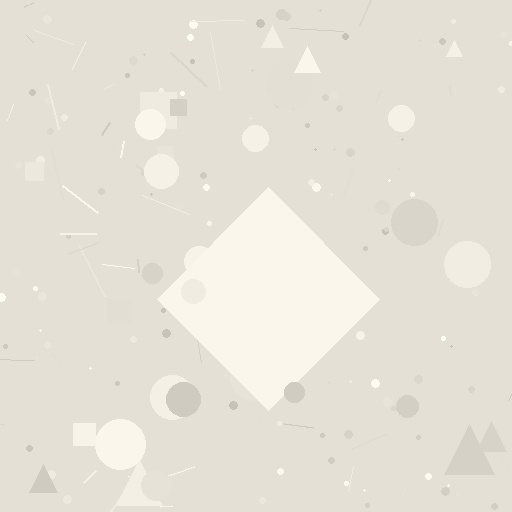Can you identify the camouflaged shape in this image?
The camouflaged shape is a diamond.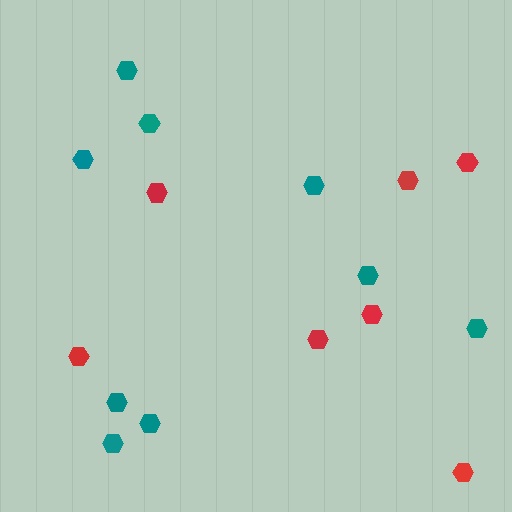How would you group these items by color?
There are 2 groups: one group of red hexagons (7) and one group of teal hexagons (9).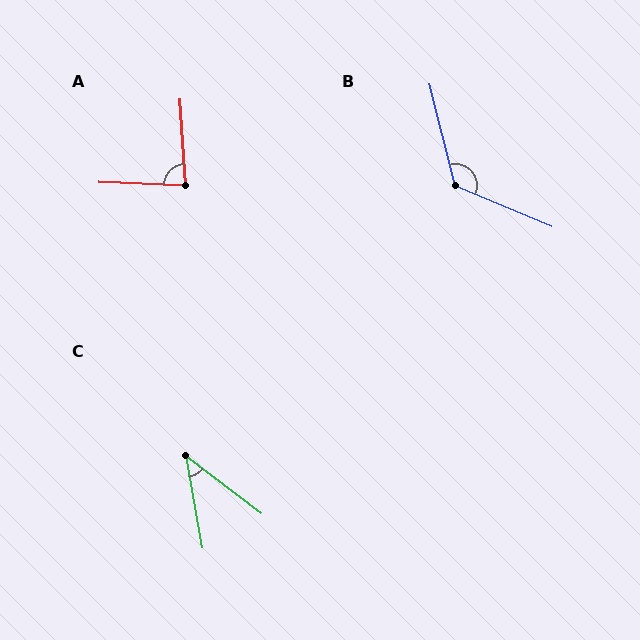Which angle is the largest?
B, at approximately 127 degrees.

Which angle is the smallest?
C, at approximately 43 degrees.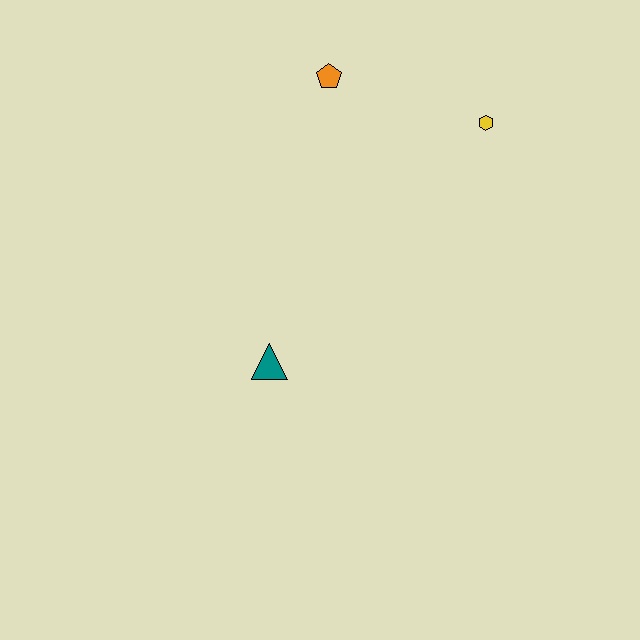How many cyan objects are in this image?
There are no cyan objects.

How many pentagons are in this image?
There is 1 pentagon.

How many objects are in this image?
There are 3 objects.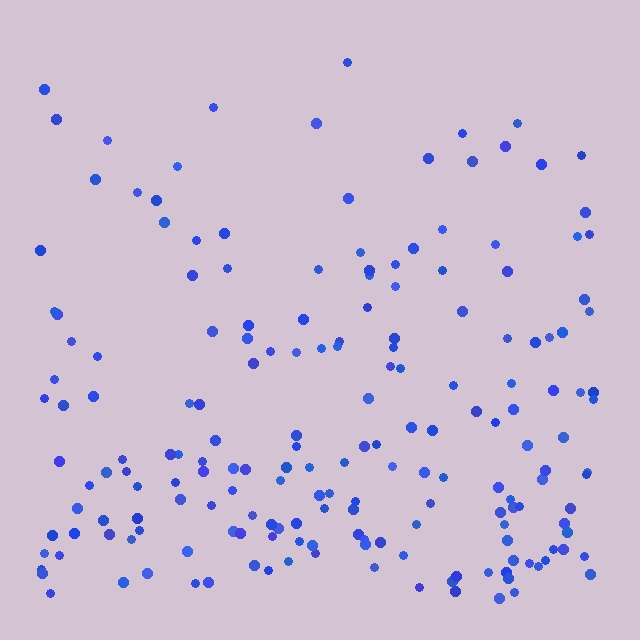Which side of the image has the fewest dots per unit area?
The top.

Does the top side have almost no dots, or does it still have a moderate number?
Still a moderate number, just noticeably fewer than the bottom.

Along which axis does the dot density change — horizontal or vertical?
Vertical.